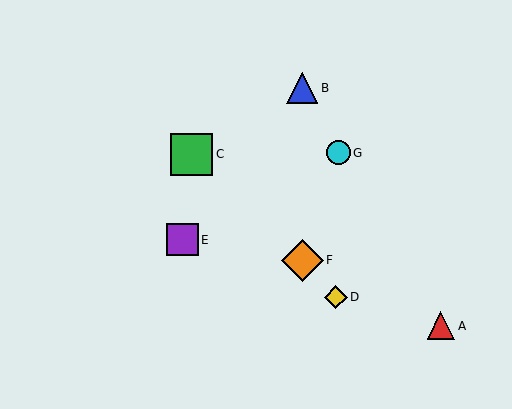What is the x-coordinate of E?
Object E is at x≈183.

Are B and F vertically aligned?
Yes, both are at x≈302.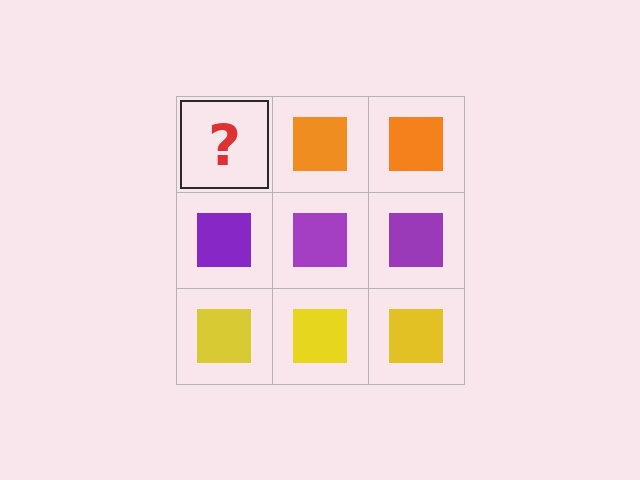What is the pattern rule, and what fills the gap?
The rule is that each row has a consistent color. The gap should be filled with an orange square.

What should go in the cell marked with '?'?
The missing cell should contain an orange square.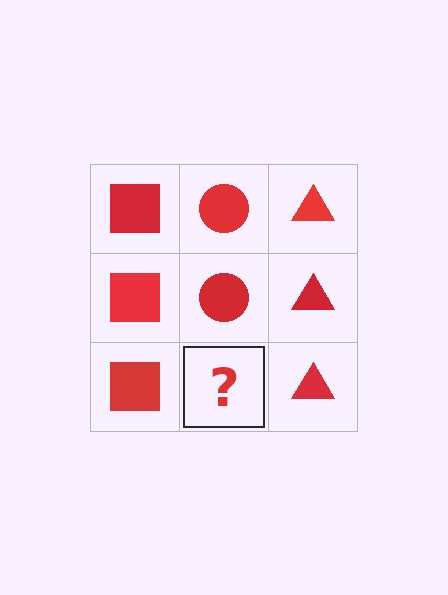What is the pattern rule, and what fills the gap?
The rule is that each column has a consistent shape. The gap should be filled with a red circle.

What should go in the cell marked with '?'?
The missing cell should contain a red circle.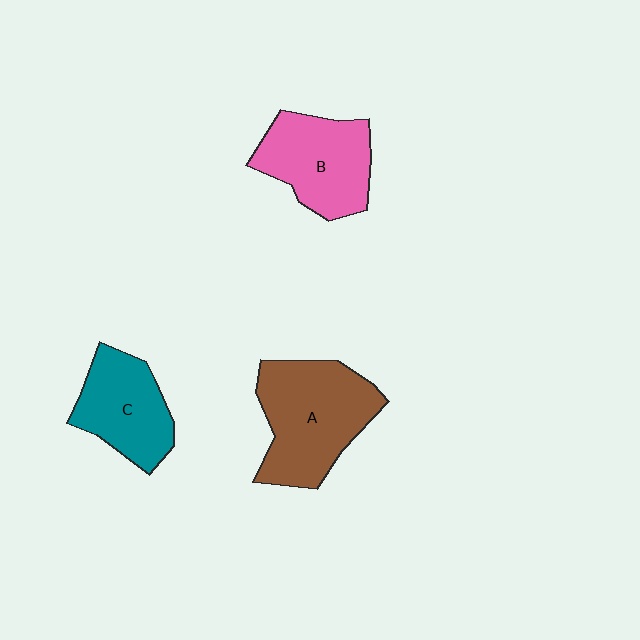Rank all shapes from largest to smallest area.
From largest to smallest: A (brown), B (pink), C (teal).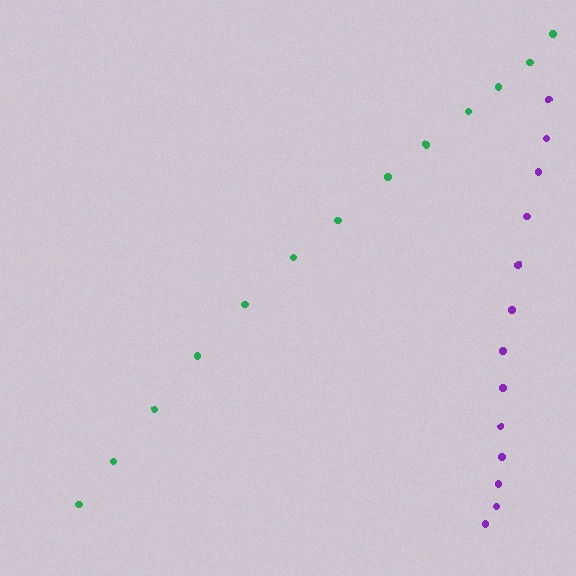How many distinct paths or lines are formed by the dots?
There are 2 distinct paths.